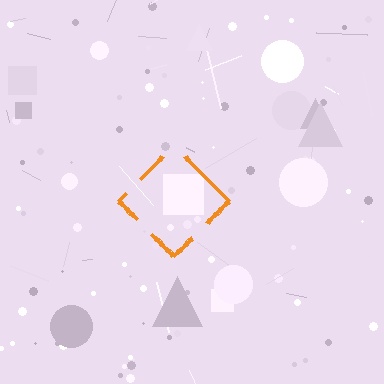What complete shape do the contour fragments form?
The contour fragments form a diamond.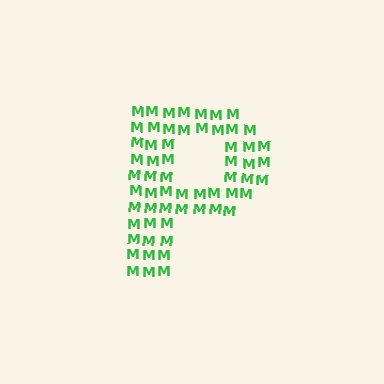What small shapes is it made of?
It is made of small letter M's.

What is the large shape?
The large shape is the letter P.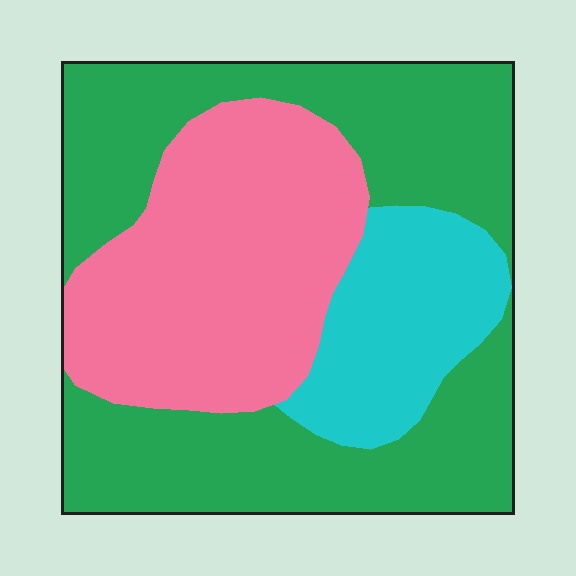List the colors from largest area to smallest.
From largest to smallest: green, pink, cyan.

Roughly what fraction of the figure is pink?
Pink takes up between a third and a half of the figure.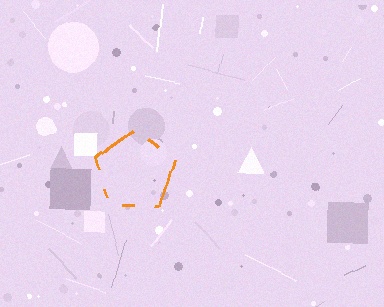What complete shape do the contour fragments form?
The contour fragments form a pentagon.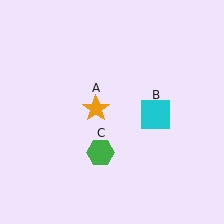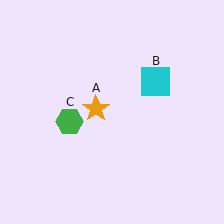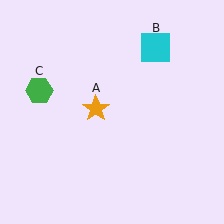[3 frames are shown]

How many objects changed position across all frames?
2 objects changed position: cyan square (object B), green hexagon (object C).